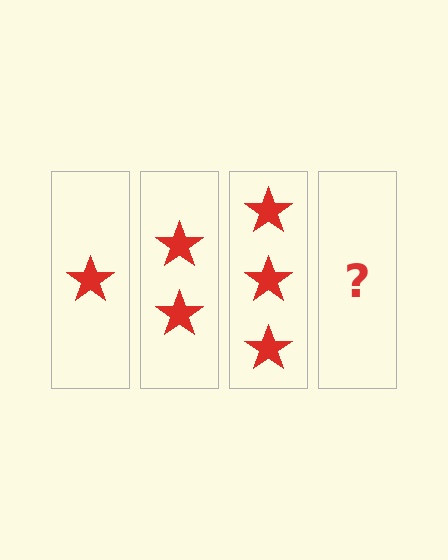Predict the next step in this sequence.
The next step is 4 stars.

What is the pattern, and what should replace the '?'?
The pattern is that each step adds one more star. The '?' should be 4 stars.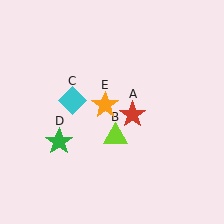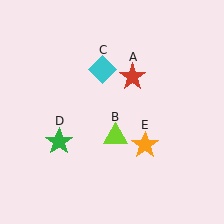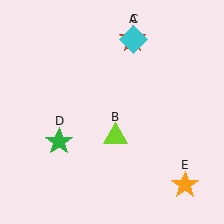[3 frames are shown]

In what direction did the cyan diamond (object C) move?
The cyan diamond (object C) moved up and to the right.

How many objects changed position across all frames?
3 objects changed position: red star (object A), cyan diamond (object C), orange star (object E).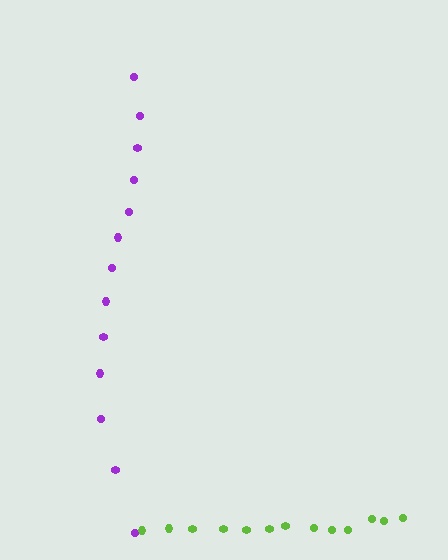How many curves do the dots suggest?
There are 2 distinct paths.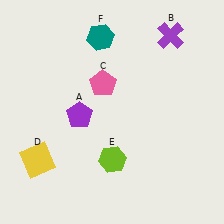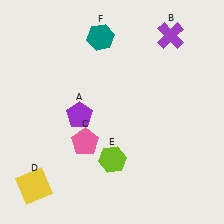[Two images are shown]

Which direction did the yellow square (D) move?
The yellow square (D) moved down.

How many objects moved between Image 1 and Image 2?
2 objects moved between the two images.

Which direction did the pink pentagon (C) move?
The pink pentagon (C) moved down.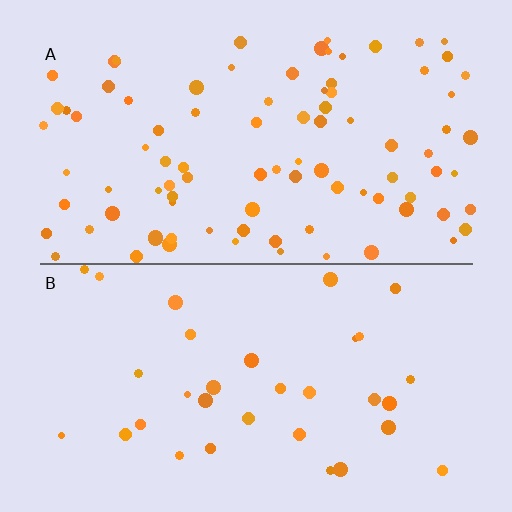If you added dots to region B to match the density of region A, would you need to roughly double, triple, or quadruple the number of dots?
Approximately triple.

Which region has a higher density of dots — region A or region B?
A (the top).